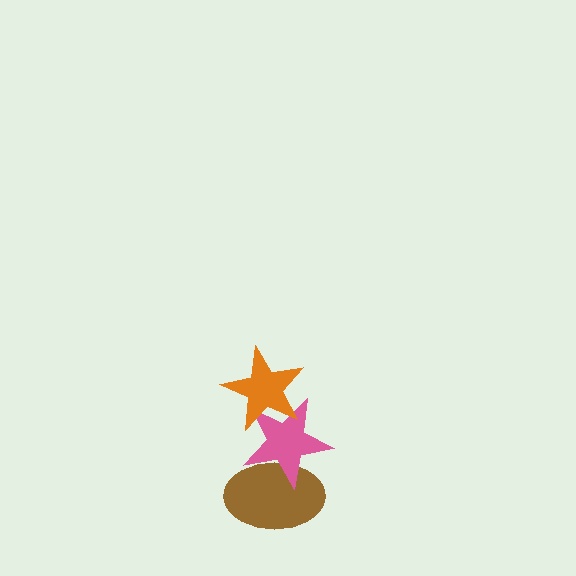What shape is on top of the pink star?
The orange star is on top of the pink star.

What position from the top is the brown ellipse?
The brown ellipse is 3rd from the top.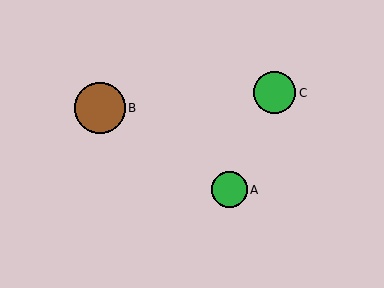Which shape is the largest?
The brown circle (labeled B) is the largest.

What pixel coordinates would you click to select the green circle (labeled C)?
Click at (275, 93) to select the green circle C.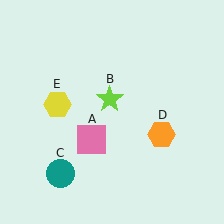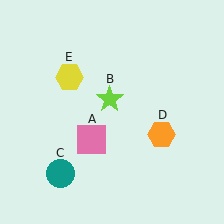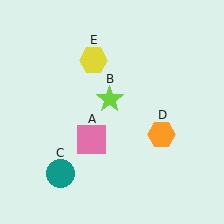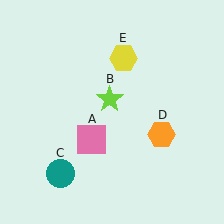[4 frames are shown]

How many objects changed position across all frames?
1 object changed position: yellow hexagon (object E).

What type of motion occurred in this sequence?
The yellow hexagon (object E) rotated clockwise around the center of the scene.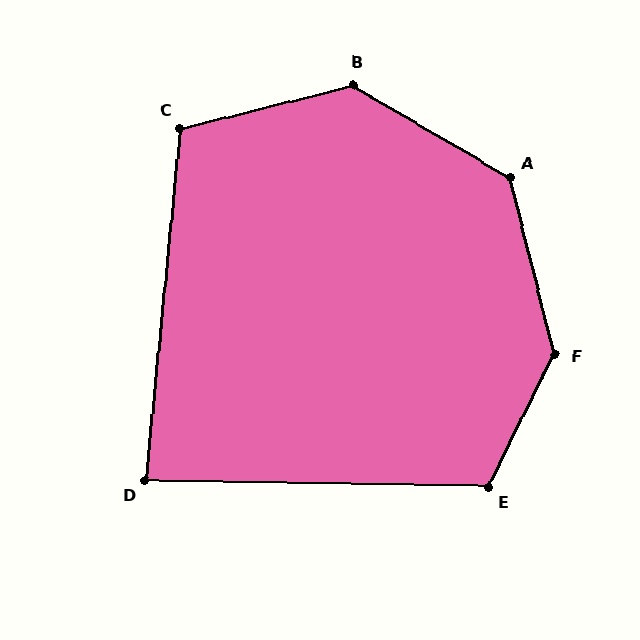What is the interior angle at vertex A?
Approximately 135 degrees (obtuse).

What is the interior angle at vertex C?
Approximately 110 degrees (obtuse).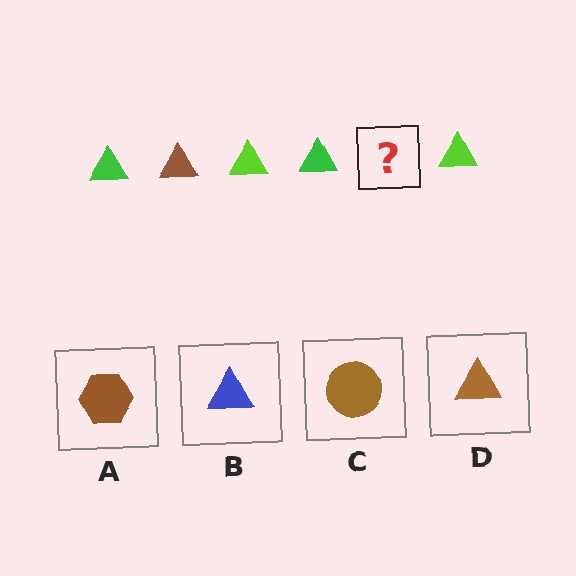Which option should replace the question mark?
Option D.